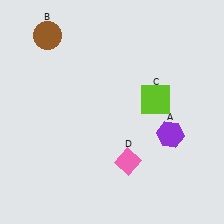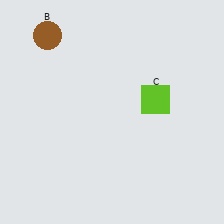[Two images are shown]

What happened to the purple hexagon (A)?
The purple hexagon (A) was removed in Image 2. It was in the bottom-right area of Image 1.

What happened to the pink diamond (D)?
The pink diamond (D) was removed in Image 2. It was in the bottom-right area of Image 1.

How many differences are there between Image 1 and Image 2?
There are 2 differences between the two images.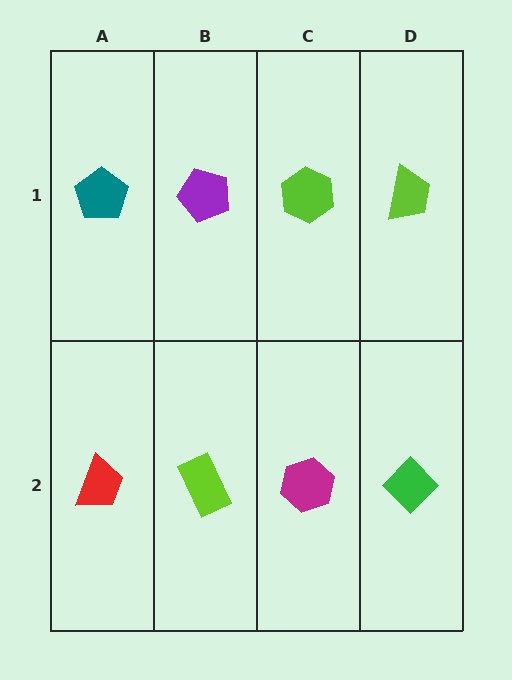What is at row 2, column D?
A green diamond.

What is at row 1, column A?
A teal pentagon.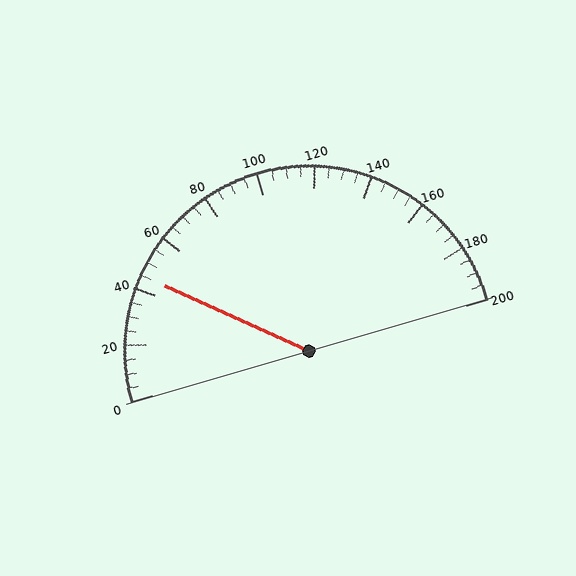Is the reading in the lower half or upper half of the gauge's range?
The reading is in the lower half of the range (0 to 200).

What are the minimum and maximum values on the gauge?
The gauge ranges from 0 to 200.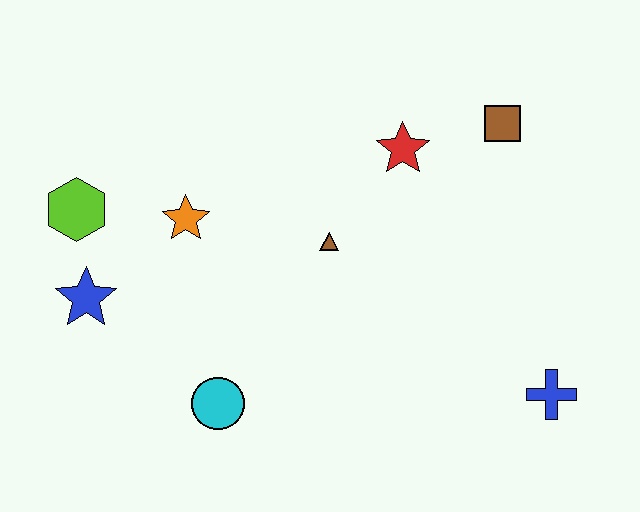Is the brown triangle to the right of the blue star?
Yes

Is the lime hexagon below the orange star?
No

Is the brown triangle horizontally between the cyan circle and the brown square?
Yes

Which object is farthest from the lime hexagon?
The blue cross is farthest from the lime hexagon.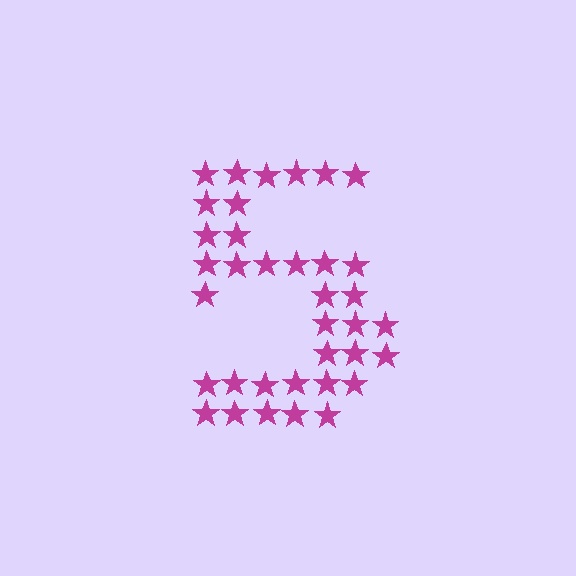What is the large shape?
The large shape is the digit 5.